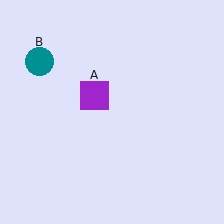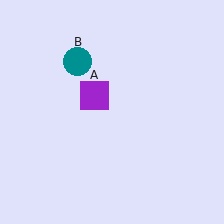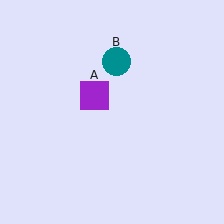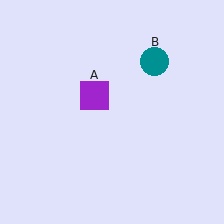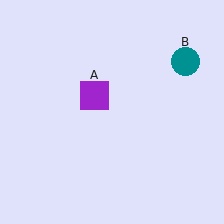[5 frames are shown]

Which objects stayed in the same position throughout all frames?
Purple square (object A) remained stationary.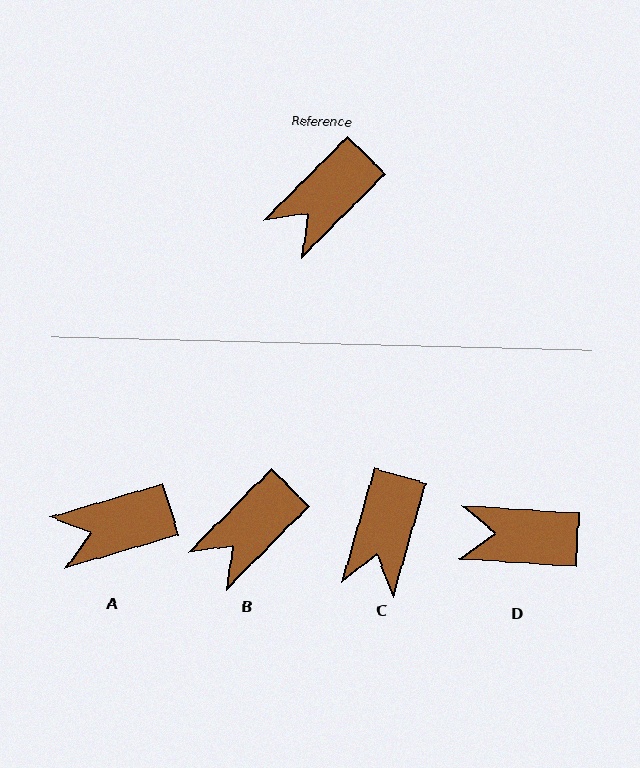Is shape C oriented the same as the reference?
No, it is off by about 28 degrees.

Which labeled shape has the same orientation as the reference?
B.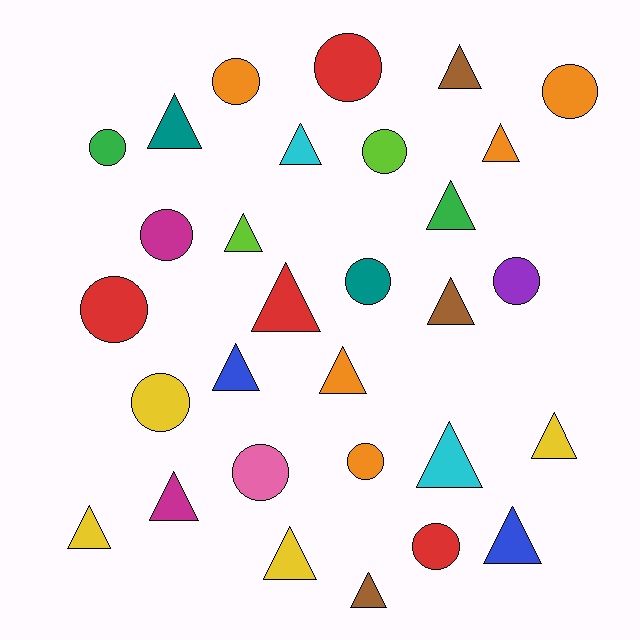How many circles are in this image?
There are 13 circles.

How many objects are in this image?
There are 30 objects.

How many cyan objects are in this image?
There are 2 cyan objects.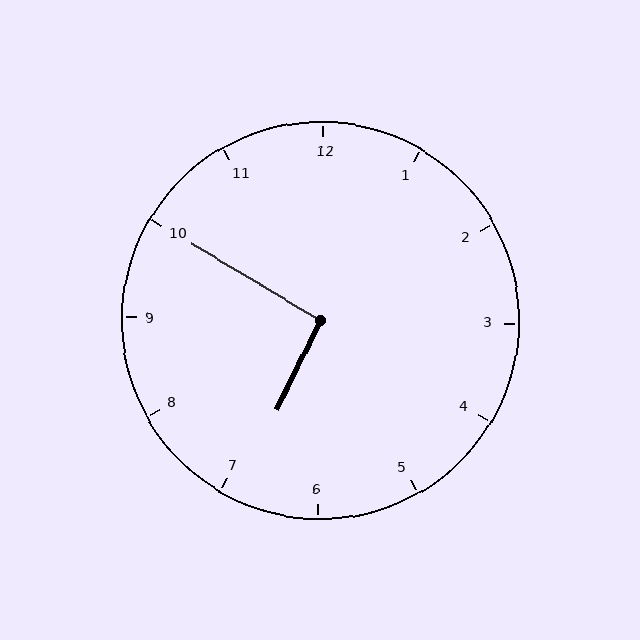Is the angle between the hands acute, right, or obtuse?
It is right.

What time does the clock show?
6:50.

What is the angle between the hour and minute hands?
Approximately 95 degrees.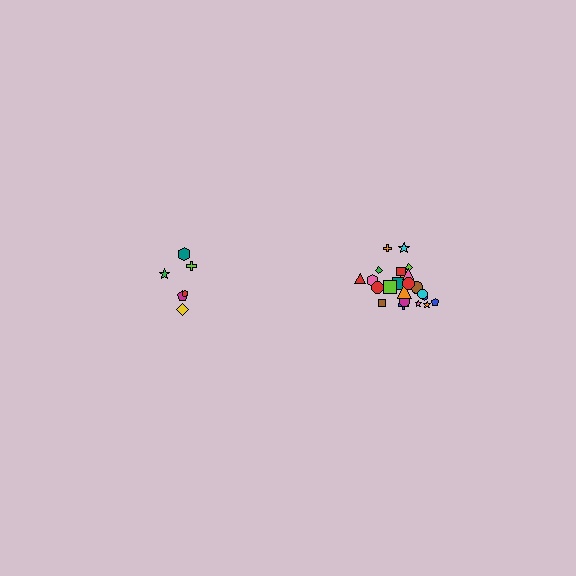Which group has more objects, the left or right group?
The right group.